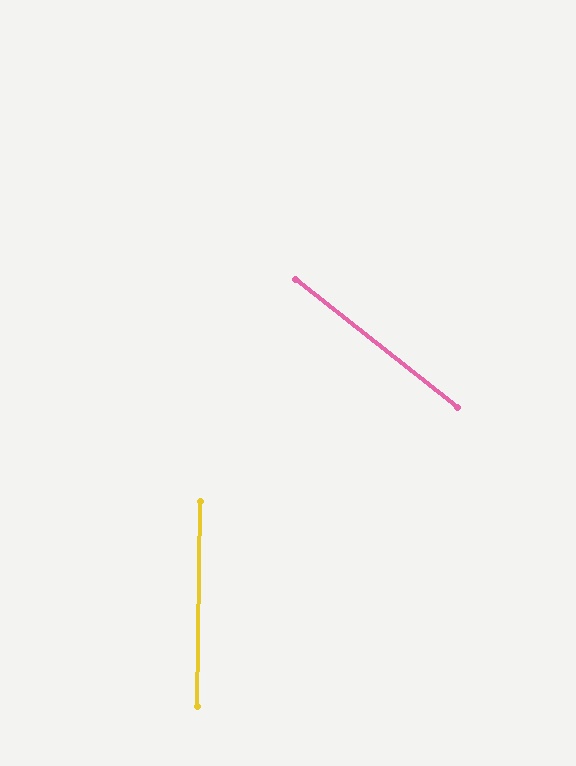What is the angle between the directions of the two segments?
Approximately 53 degrees.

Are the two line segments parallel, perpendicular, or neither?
Neither parallel nor perpendicular — they differ by about 53°.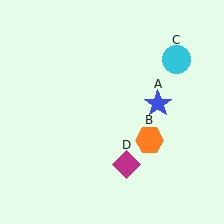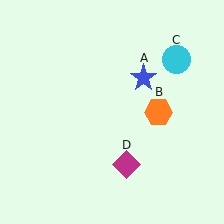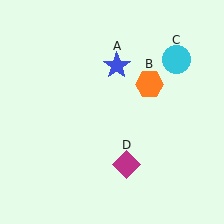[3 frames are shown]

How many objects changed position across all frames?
2 objects changed position: blue star (object A), orange hexagon (object B).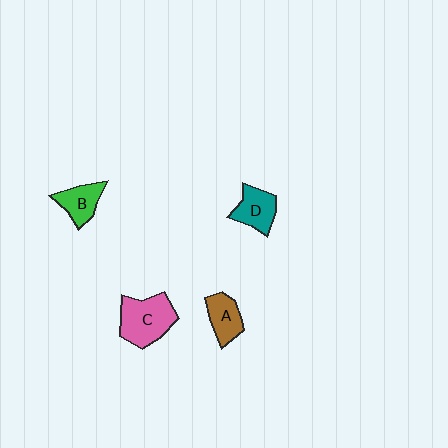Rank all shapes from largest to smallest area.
From largest to smallest: C (pink), D (teal), A (brown), B (green).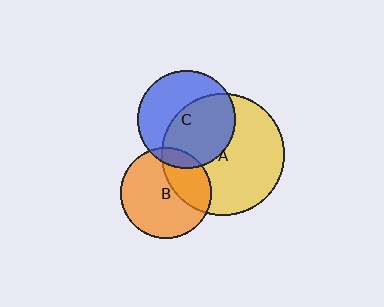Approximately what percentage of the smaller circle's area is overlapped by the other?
Approximately 55%.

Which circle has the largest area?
Circle A (yellow).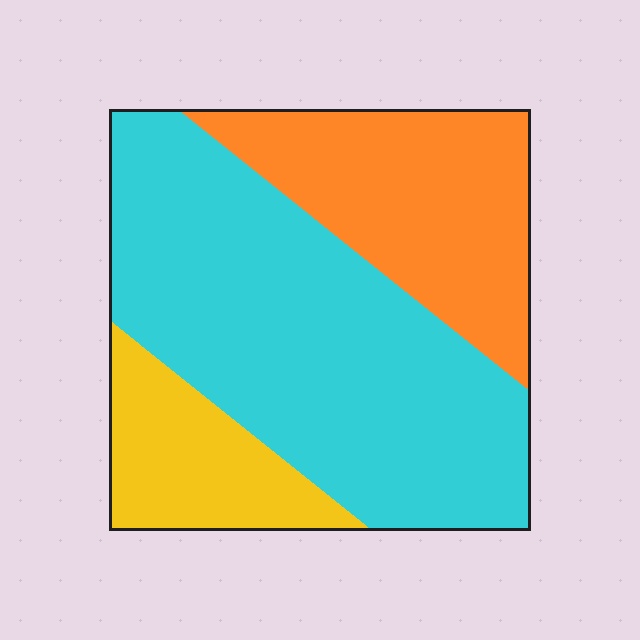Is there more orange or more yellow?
Orange.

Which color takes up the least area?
Yellow, at roughly 15%.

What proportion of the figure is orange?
Orange covers about 30% of the figure.